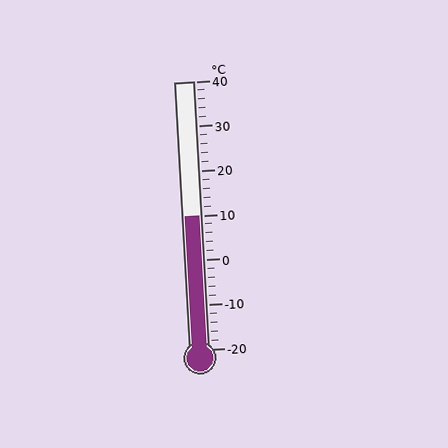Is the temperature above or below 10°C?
The temperature is at 10°C.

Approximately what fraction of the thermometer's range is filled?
The thermometer is filled to approximately 50% of its range.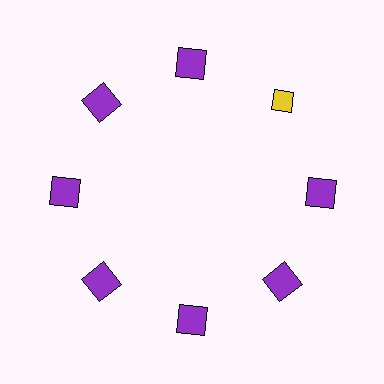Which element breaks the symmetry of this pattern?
The yellow diamond at roughly the 2 o'clock position breaks the symmetry. All other shapes are purple squares.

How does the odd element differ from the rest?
It differs in both color (yellow instead of purple) and shape (diamond instead of square).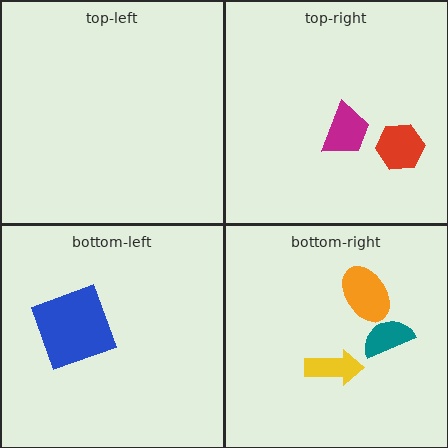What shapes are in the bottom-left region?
The blue square.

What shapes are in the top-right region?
The magenta trapezoid, the red hexagon.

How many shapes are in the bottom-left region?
1.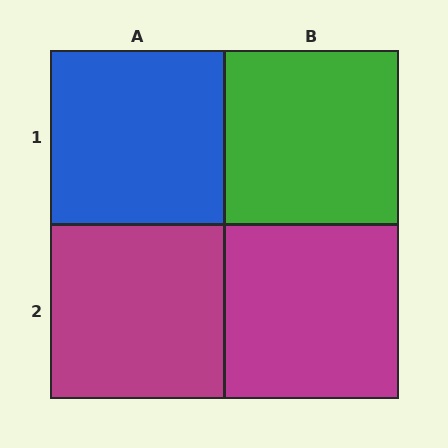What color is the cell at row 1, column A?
Blue.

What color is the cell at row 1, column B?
Green.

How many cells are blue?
1 cell is blue.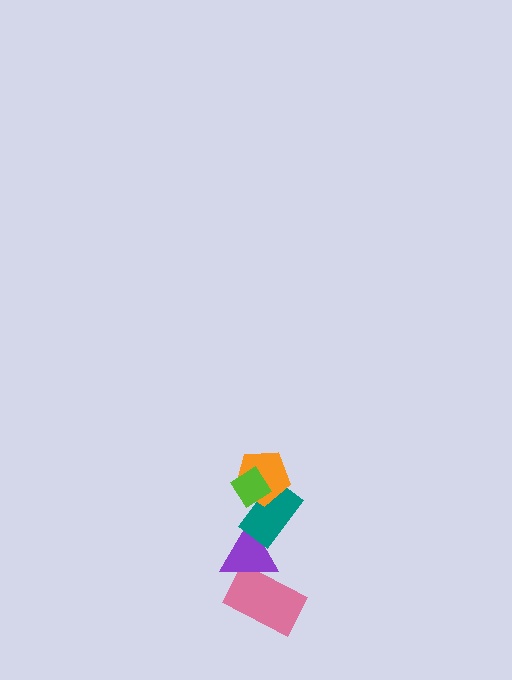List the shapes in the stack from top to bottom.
From top to bottom: the lime diamond, the orange pentagon, the teal rectangle, the purple triangle, the pink rectangle.